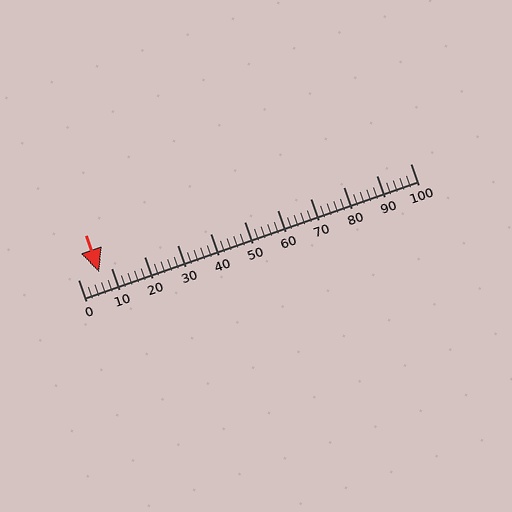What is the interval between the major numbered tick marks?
The major tick marks are spaced 10 units apart.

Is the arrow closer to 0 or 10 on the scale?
The arrow is closer to 10.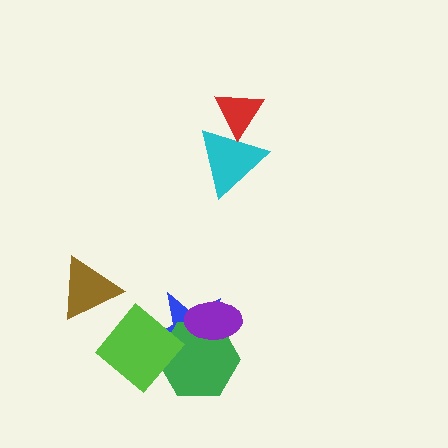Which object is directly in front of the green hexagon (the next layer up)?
The lime diamond is directly in front of the green hexagon.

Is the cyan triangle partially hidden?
Yes, it is partially covered by another shape.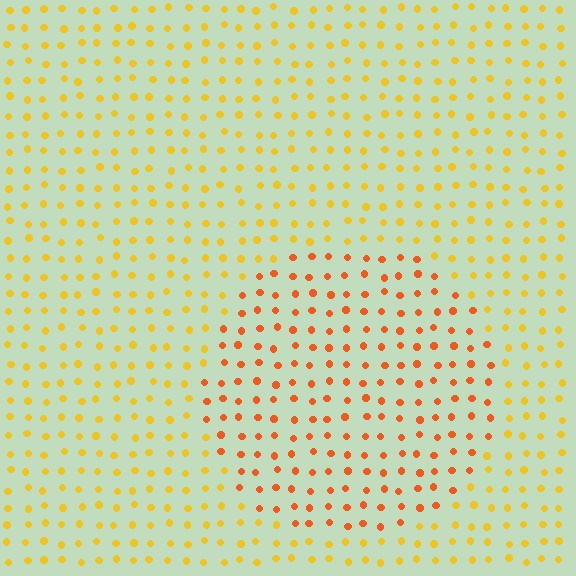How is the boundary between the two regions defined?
The boundary is defined purely by a slight shift in hue (about 31 degrees). Spacing, size, and orientation are identical on both sides.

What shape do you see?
I see a circle.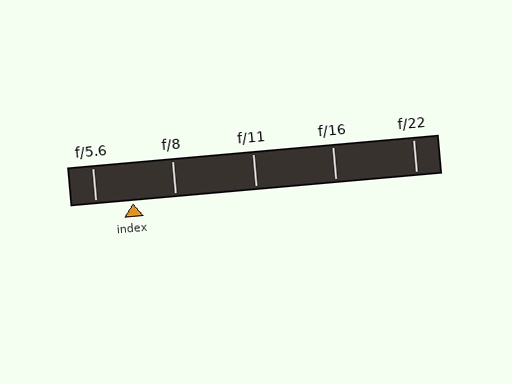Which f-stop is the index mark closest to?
The index mark is closest to f/5.6.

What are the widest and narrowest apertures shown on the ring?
The widest aperture shown is f/5.6 and the narrowest is f/22.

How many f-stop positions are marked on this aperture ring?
There are 5 f-stop positions marked.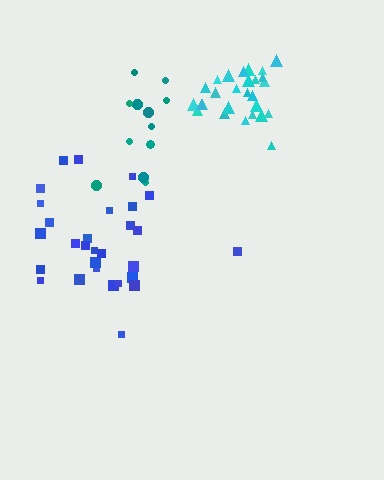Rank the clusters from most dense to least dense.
cyan, teal, blue.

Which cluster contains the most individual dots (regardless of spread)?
Blue (29).